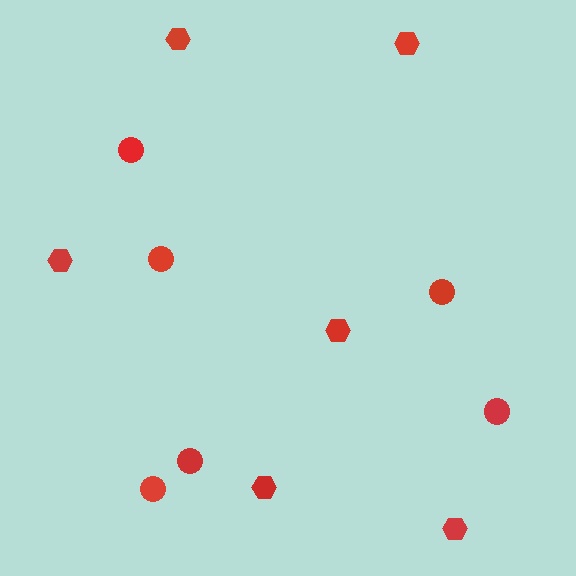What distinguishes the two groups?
There are 2 groups: one group of hexagons (6) and one group of circles (6).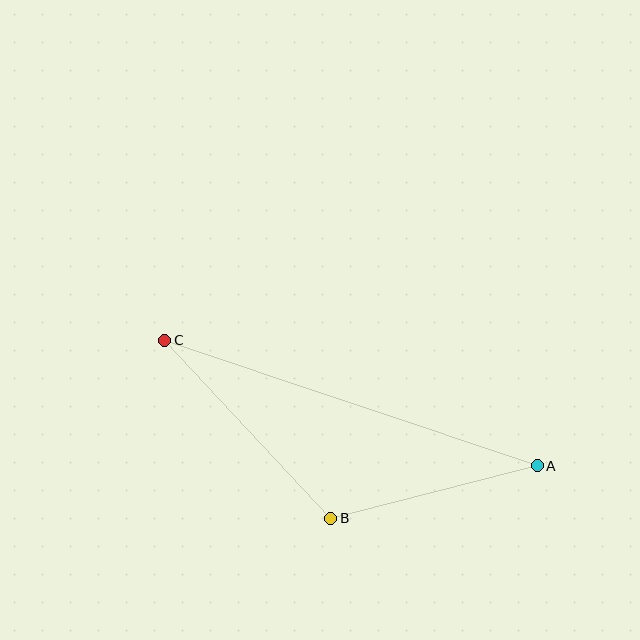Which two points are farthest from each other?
Points A and C are farthest from each other.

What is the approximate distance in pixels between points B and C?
The distance between B and C is approximately 243 pixels.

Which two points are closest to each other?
Points A and B are closest to each other.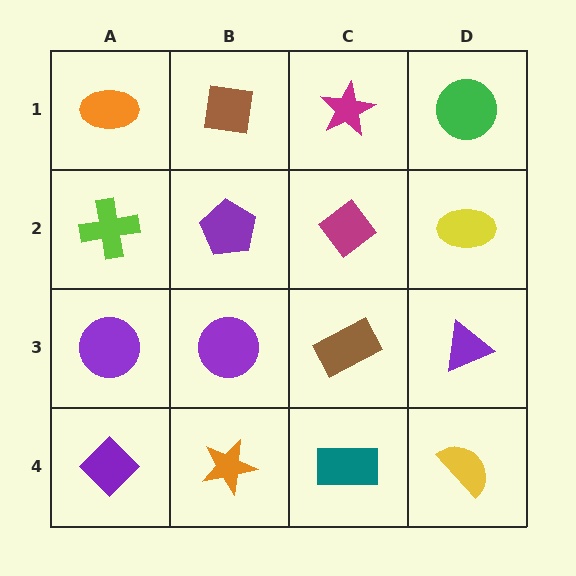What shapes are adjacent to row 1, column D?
A yellow ellipse (row 2, column D), a magenta star (row 1, column C).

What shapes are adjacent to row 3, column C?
A magenta diamond (row 2, column C), a teal rectangle (row 4, column C), a purple circle (row 3, column B), a purple triangle (row 3, column D).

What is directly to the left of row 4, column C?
An orange star.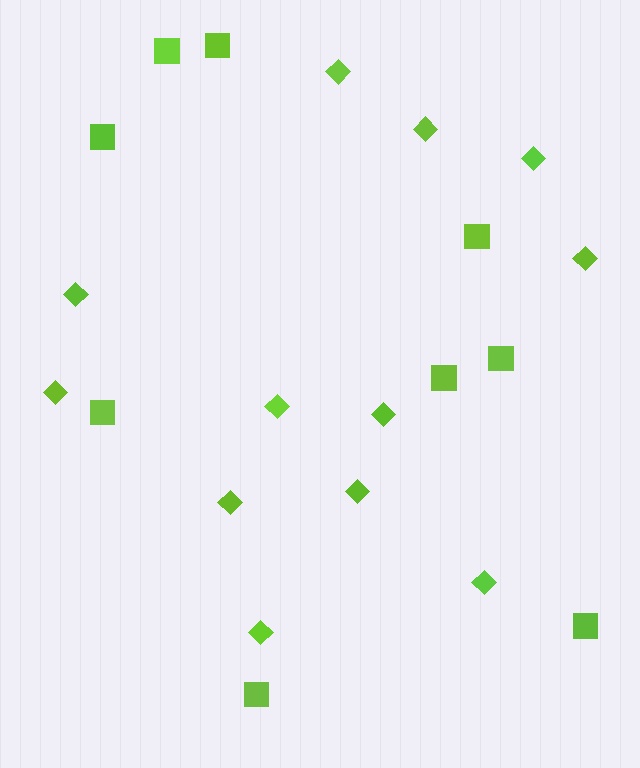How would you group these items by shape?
There are 2 groups: one group of squares (9) and one group of diamonds (12).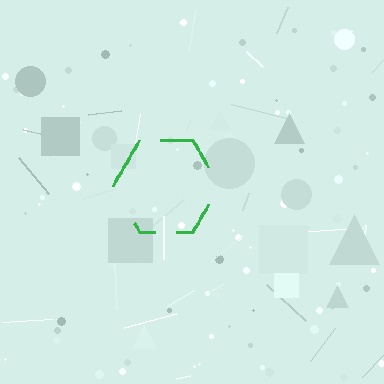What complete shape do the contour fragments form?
The contour fragments form a hexagon.